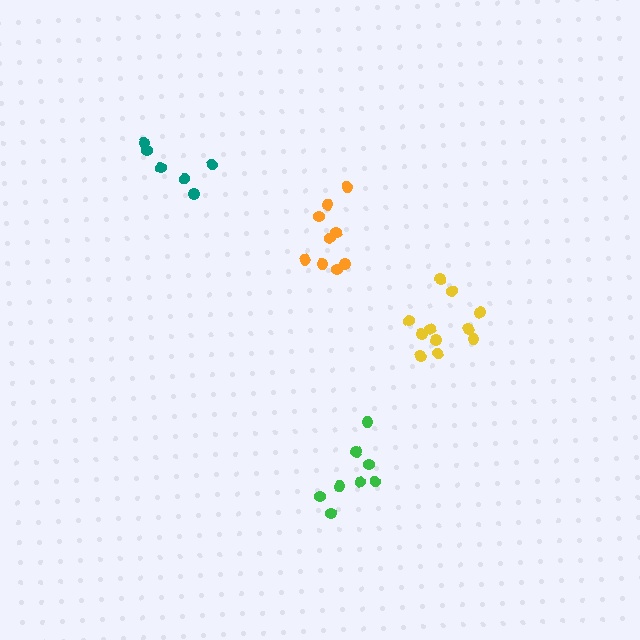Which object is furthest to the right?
The yellow cluster is rightmost.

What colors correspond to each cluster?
The clusters are colored: green, yellow, orange, teal.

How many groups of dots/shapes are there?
There are 4 groups.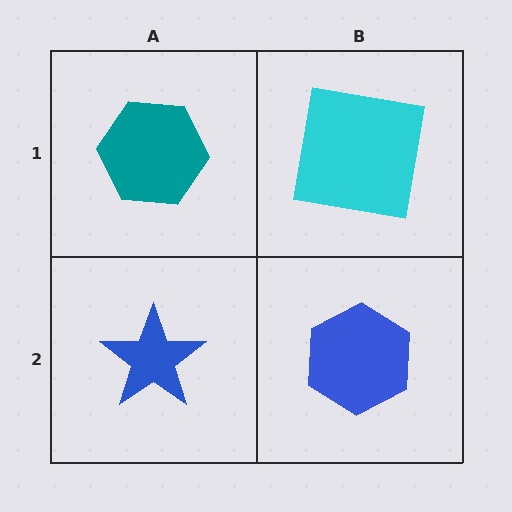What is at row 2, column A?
A blue star.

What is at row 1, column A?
A teal hexagon.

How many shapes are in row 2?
2 shapes.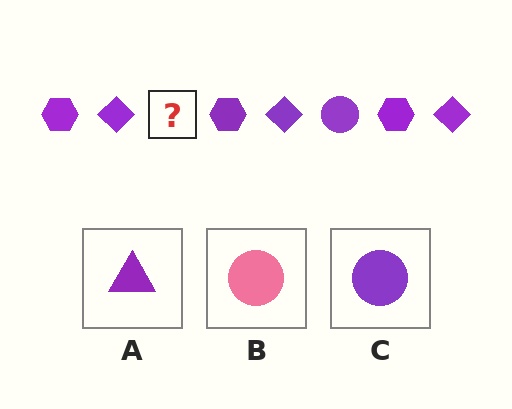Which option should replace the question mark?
Option C.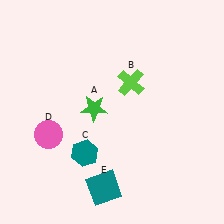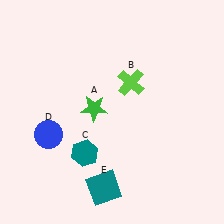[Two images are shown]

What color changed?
The circle (D) changed from pink in Image 1 to blue in Image 2.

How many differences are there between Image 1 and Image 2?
There is 1 difference between the two images.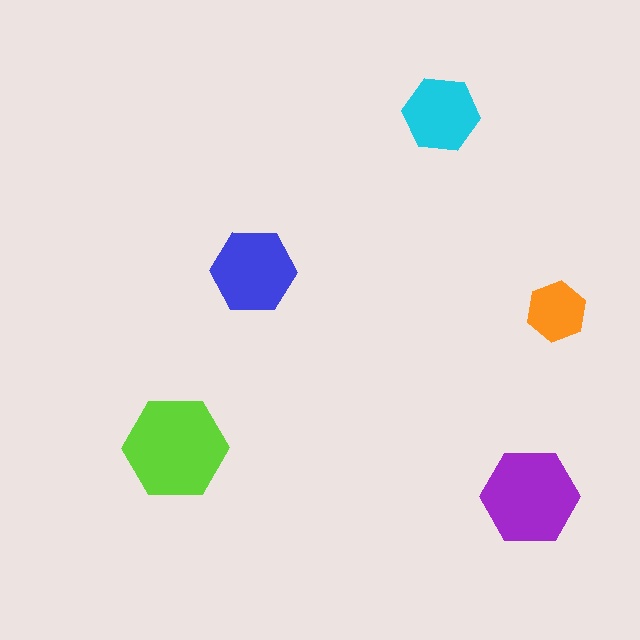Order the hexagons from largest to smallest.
the lime one, the purple one, the blue one, the cyan one, the orange one.